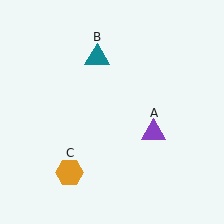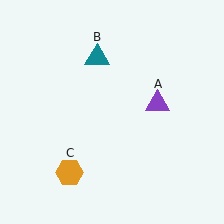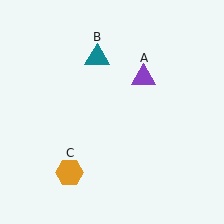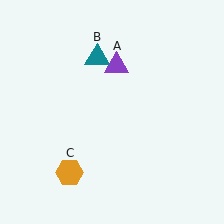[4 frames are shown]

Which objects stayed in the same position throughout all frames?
Teal triangle (object B) and orange hexagon (object C) remained stationary.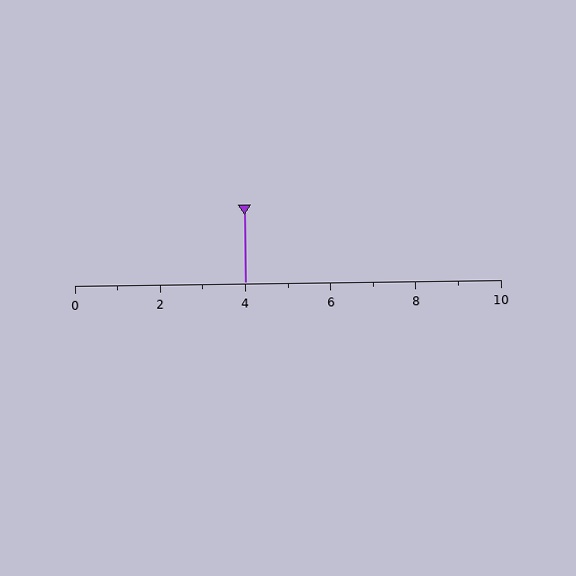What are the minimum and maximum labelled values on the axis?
The axis runs from 0 to 10.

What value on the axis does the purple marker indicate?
The marker indicates approximately 4.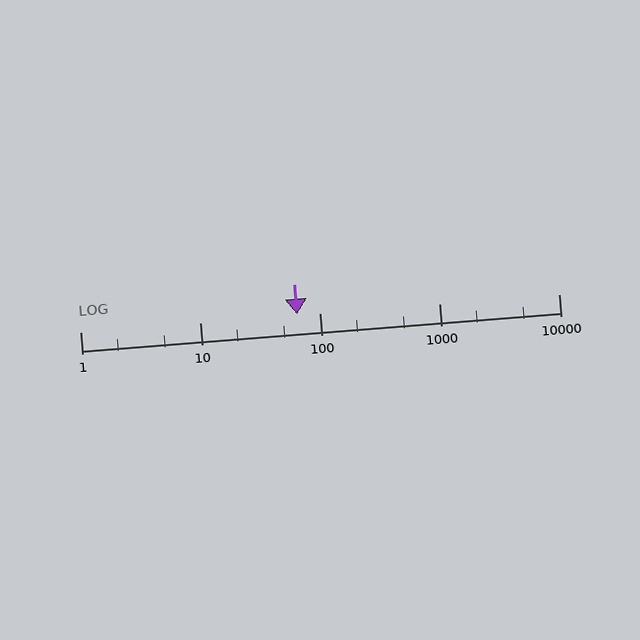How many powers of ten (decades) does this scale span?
The scale spans 4 decades, from 1 to 10000.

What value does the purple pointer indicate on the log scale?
The pointer indicates approximately 65.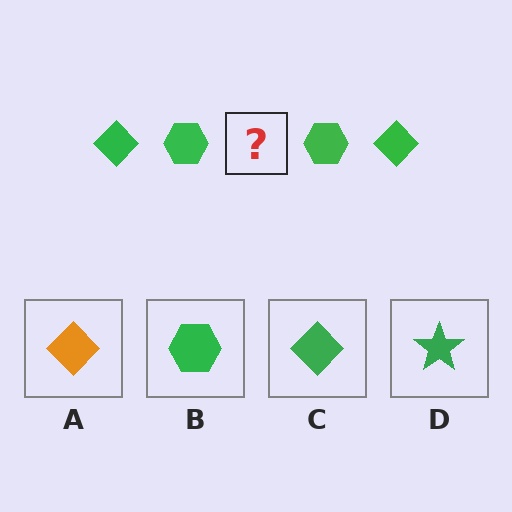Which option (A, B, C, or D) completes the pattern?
C.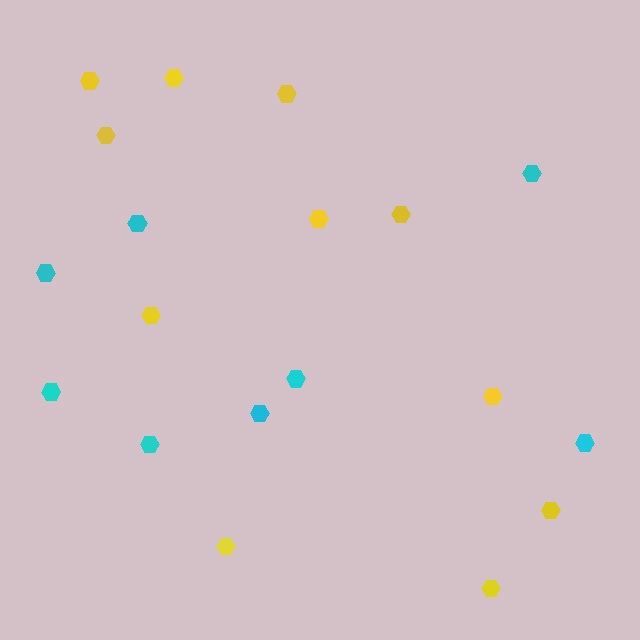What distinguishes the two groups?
There are 2 groups: one group of yellow hexagons (11) and one group of cyan hexagons (8).